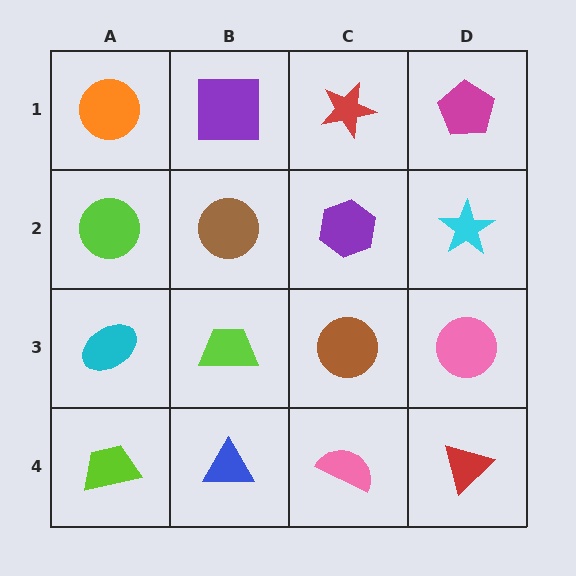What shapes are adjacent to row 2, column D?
A magenta pentagon (row 1, column D), a pink circle (row 3, column D), a purple hexagon (row 2, column C).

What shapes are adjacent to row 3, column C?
A purple hexagon (row 2, column C), a pink semicircle (row 4, column C), a lime trapezoid (row 3, column B), a pink circle (row 3, column D).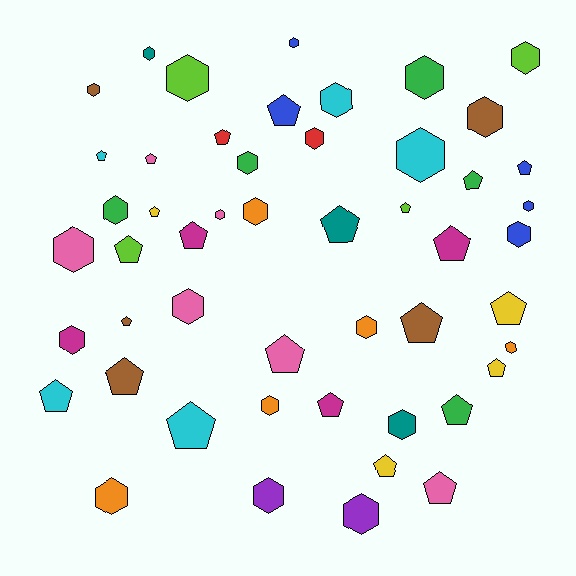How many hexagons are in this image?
There are 26 hexagons.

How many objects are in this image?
There are 50 objects.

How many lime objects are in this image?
There are 4 lime objects.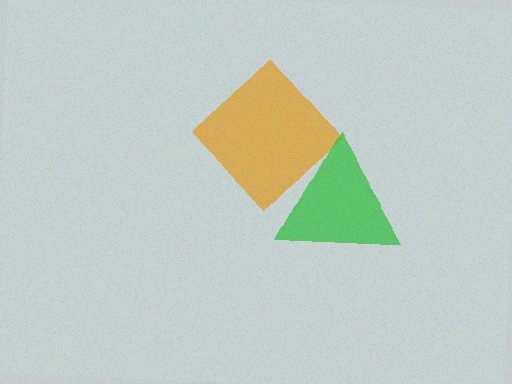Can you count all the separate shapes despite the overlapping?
Yes, there are 2 separate shapes.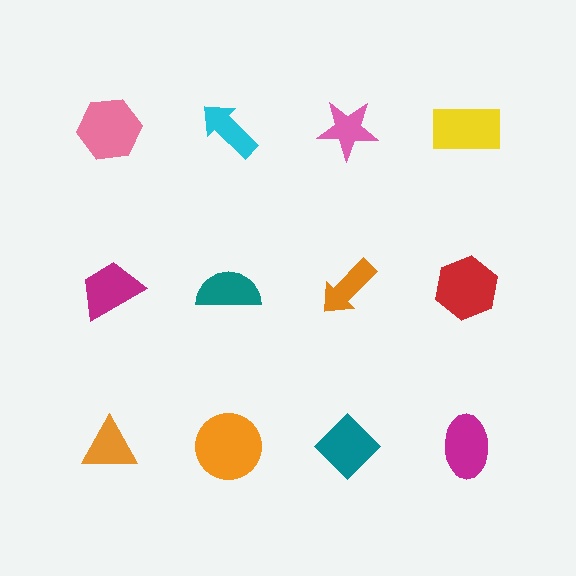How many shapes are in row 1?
4 shapes.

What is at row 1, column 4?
A yellow rectangle.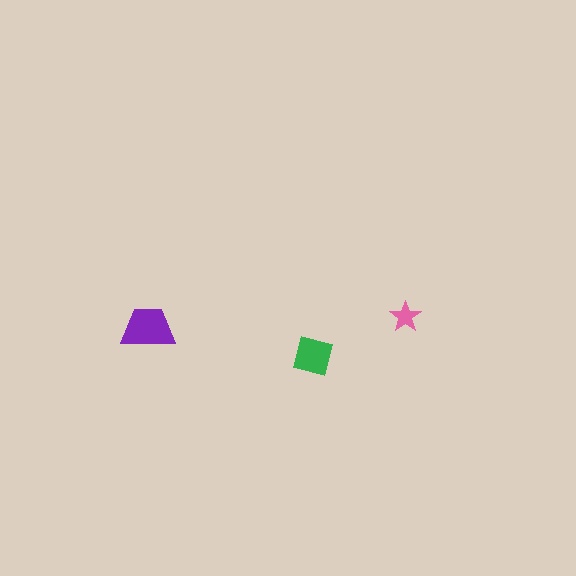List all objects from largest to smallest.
The purple trapezoid, the green square, the pink star.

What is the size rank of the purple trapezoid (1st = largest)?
1st.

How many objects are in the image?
There are 3 objects in the image.